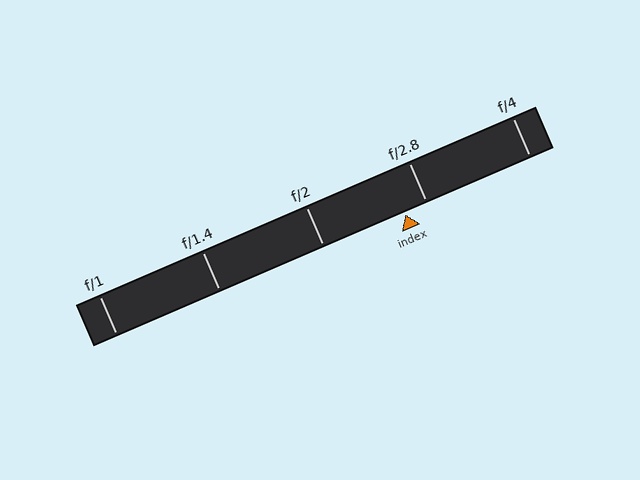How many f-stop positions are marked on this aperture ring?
There are 5 f-stop positions marked.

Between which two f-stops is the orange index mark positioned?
The index mark is between f/2 and f/2.8.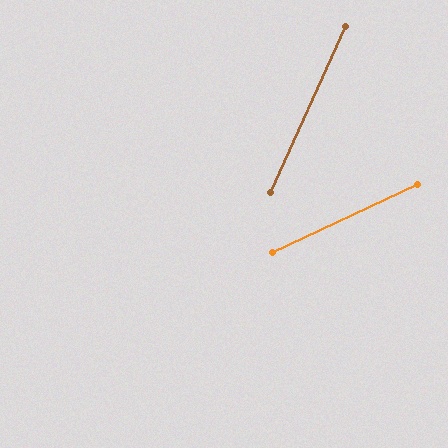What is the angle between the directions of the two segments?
Approximately 41 degrees.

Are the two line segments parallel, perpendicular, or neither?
Neither parallel nor perpendicular — they differ by about 41°.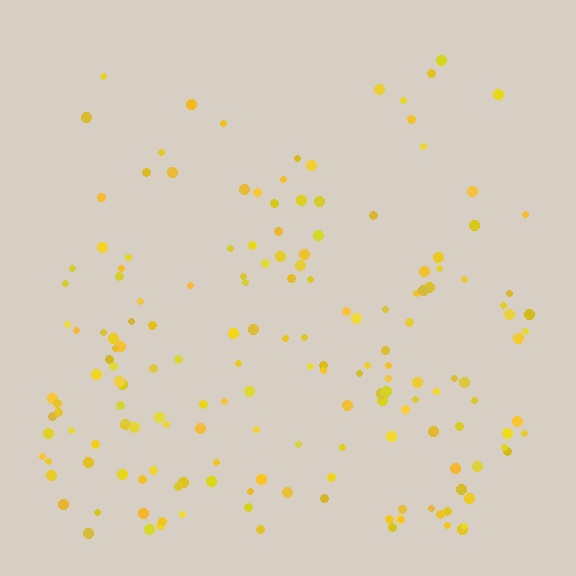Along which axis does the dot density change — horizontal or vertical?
Vertical.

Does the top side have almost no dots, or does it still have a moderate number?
Still a moderate number, just noticeably fewer than the bottom.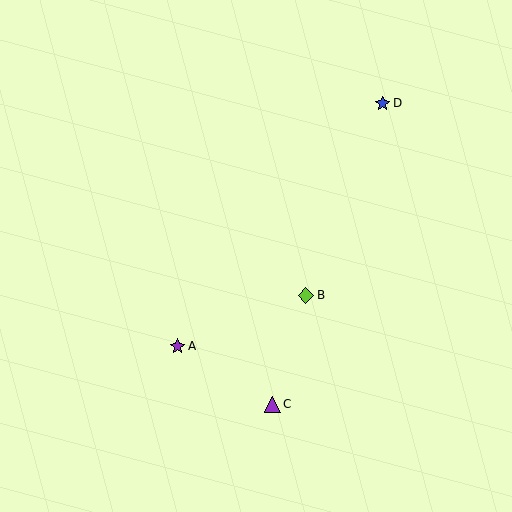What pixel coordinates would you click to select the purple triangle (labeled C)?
Click at (272, 404) to select the purple triangle C.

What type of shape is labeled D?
Shape D is a blue star.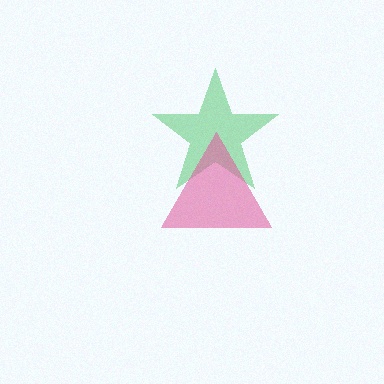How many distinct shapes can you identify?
There are 2 distinct shapes: a green star, a pink triangle.